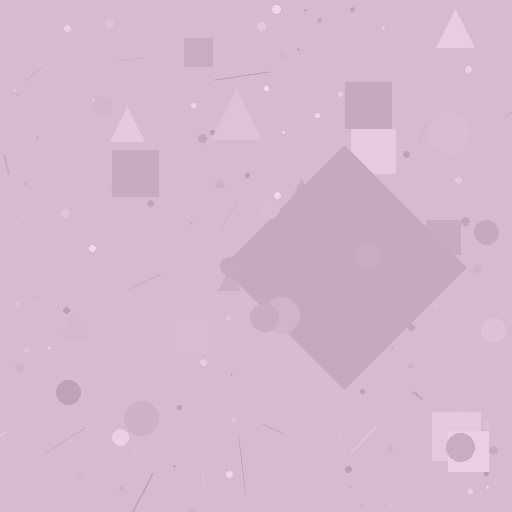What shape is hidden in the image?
A diamond is hidden in the image.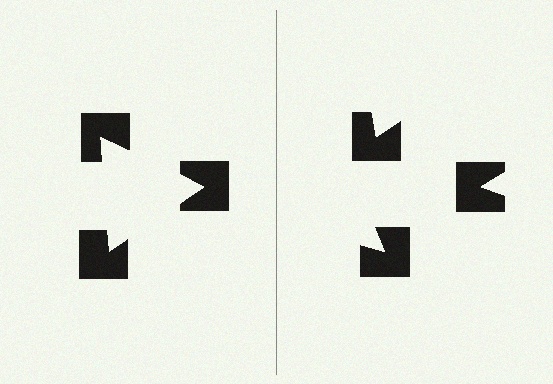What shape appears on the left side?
An illusory triangle.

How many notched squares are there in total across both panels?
6 — 3 on each side.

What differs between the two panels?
The notched squares are positioned identically on both sides; only the wedge orientations differ. On the left they align to a triangle; on the right they are misaligned.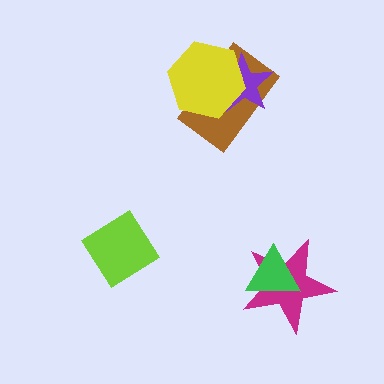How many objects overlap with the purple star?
2 objects overlap with the purple star.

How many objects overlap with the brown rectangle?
2 objects overlap with the brown rectangle.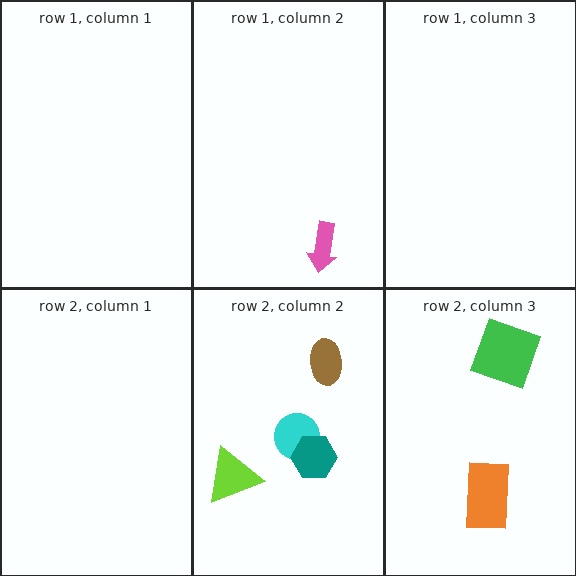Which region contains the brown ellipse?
The row 2, column 2 region.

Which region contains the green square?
The row 2, column 3 region.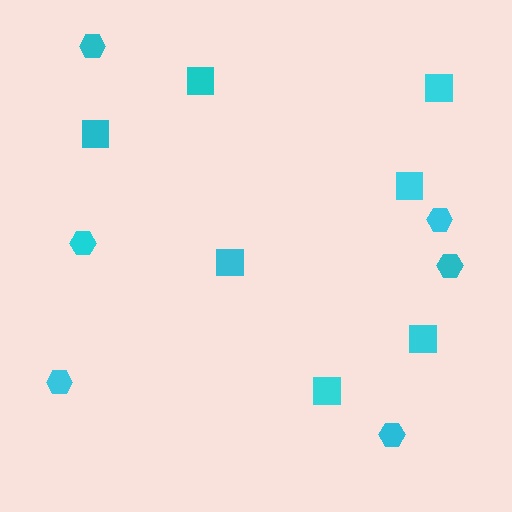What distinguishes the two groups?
There are 2 groups: one group of hexagons (6) and one group of squares (7).